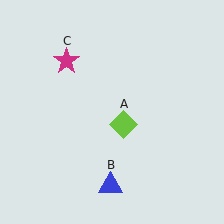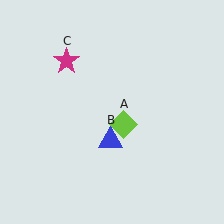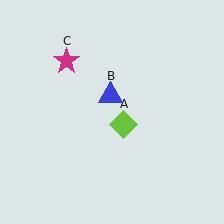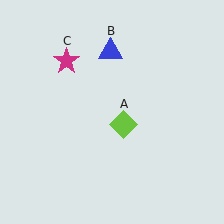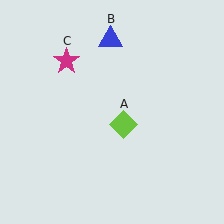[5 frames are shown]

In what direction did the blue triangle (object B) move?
The blue triangle (object B) moved up.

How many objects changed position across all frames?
1 object changed position: blue triangle (object B).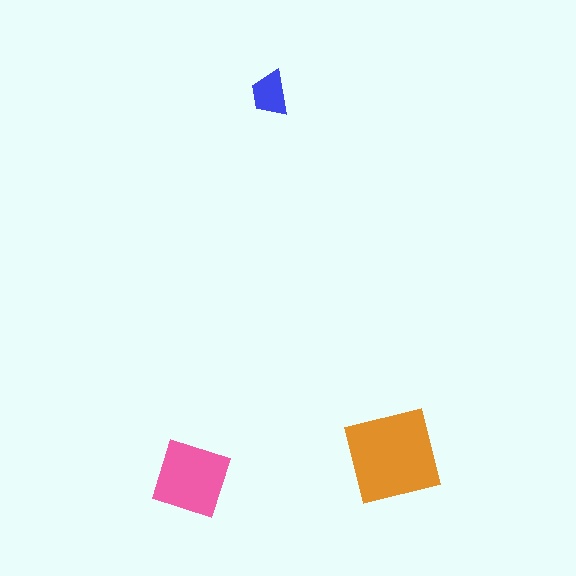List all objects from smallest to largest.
The blue trapezoid, the pink diamond, the orange square.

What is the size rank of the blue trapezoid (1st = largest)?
3rd.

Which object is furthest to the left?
The pink diamond is leftmost.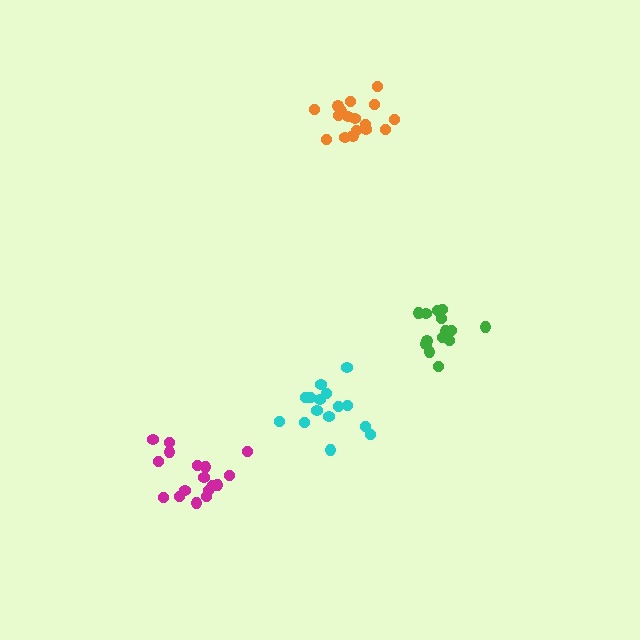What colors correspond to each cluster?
The clusters are colored: cyan, magenta, orange, green.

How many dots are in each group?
Group 1: 15 dots, Group 2: 17 dots, Group 3: 17 dots, Group 4: 15 dots (64 total).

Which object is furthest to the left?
The magenta cluster is leftmost.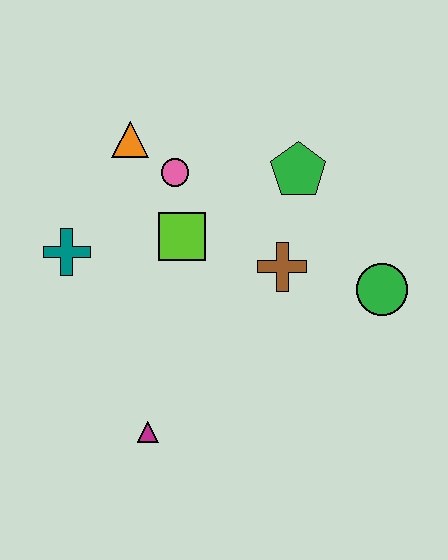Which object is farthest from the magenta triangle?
The green pentagon is farthest from the magenta triangle.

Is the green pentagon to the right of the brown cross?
Yes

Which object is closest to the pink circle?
The orange triangle is closest to the pink circle.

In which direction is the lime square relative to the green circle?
The lime square is to the left of the green circle.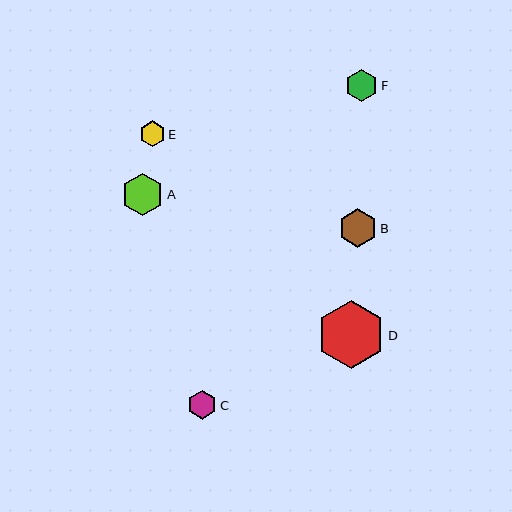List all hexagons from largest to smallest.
From largest to smallest: D, A, B, F, C, E.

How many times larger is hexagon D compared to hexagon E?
Hexagon D is approximately 2.6 times the size of hexagon E.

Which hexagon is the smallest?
Hexagon E is the smallest with a size of approximately 26 pixels.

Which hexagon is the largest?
Hexagon D is the largest with a size of approximately 67 pixels.